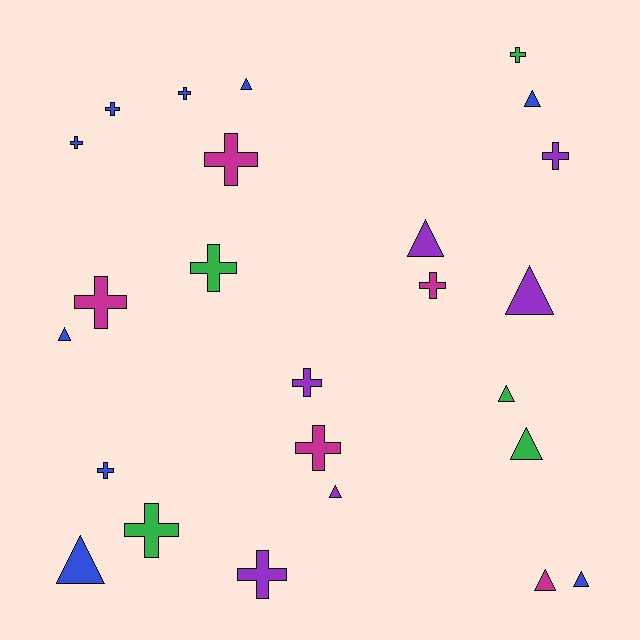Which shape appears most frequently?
Cross, with 14 objects.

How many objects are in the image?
There are 25 objects.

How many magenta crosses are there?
There are 4 magenta crosses.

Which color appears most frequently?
Blue, with 9 objects.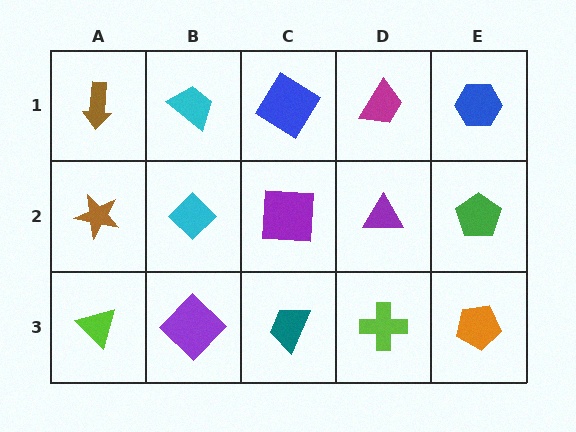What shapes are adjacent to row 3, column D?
A purple triangle (row 2, column D), a teal trapezoid (row 3, column C), an orange pentagon (row 3, column E).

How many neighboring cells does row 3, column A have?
2.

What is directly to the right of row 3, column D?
An orange pentagon.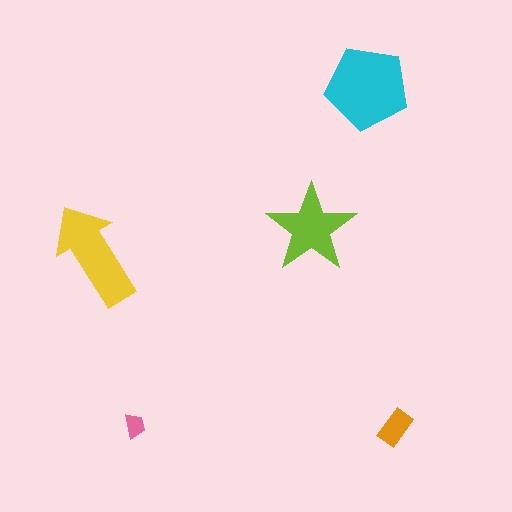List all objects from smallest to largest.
The pink trapezoid, the orange rectangle, the lime star, the yellow arrow, the cyan pentagon.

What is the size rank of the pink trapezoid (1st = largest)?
5th.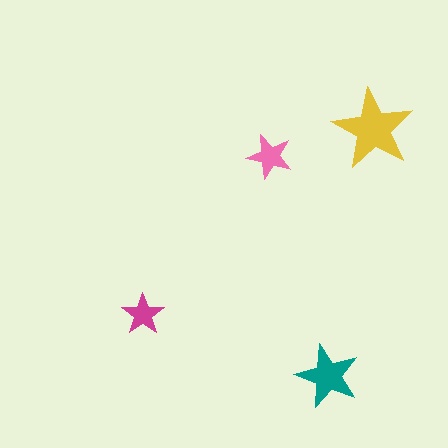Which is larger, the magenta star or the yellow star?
The yellow one.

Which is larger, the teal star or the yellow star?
The yellow one.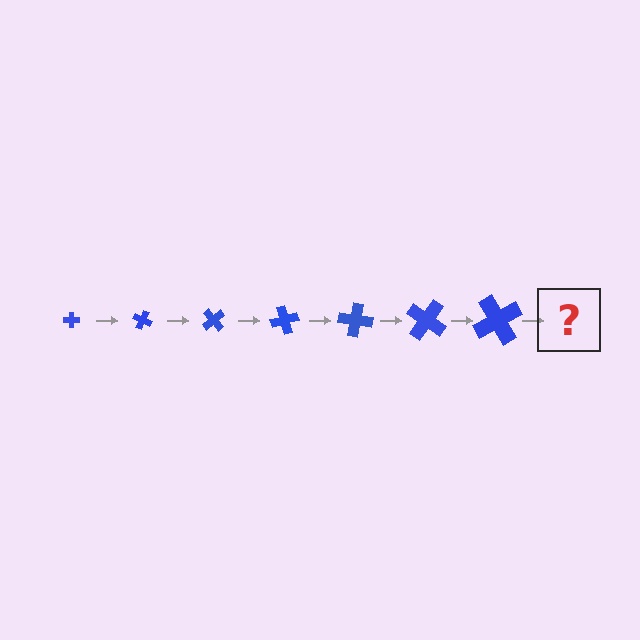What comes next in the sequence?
The next element should be a cross, larger than the previous one and rotated 175 degrees from the start.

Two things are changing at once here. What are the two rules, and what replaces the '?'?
The two rules are that the cross grows larger each step and it rotates 25 degrees each step. The '?' should be a cross, larger than the previous one and rotated 175 degrees from the start.